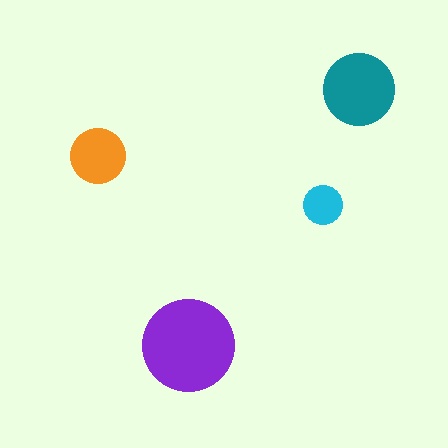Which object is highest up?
The teal circle is topmost.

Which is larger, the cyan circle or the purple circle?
The purple one.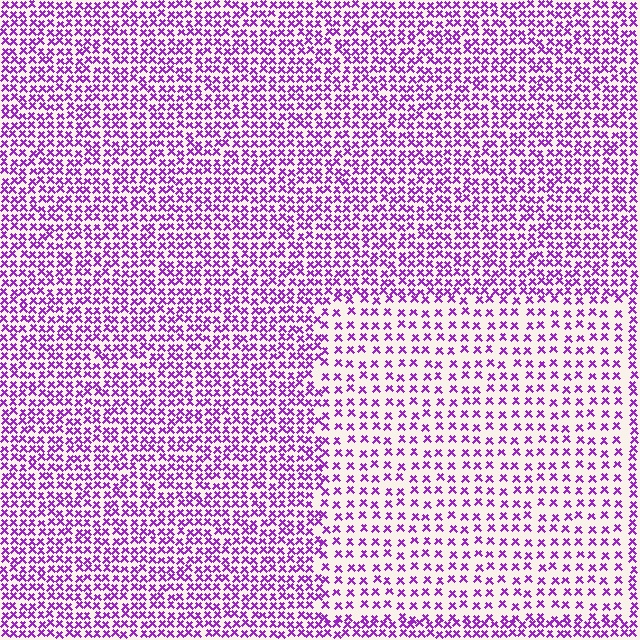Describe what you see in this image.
The image contains small purple elements arranged at two different densities. A rectangle-shaped region is visible where the elements are less densely packed than the surrounding area.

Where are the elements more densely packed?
The elements are more densely packed outside the rectangle boundary.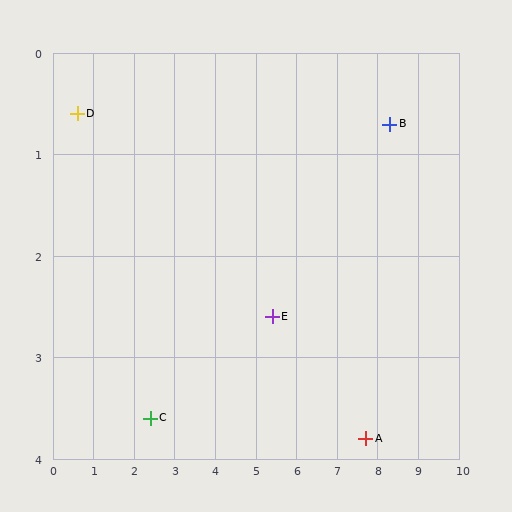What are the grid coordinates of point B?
Point B is at approximately (8.3, 0.7).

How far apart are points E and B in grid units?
Points E and B are about 3.5 grid units apart.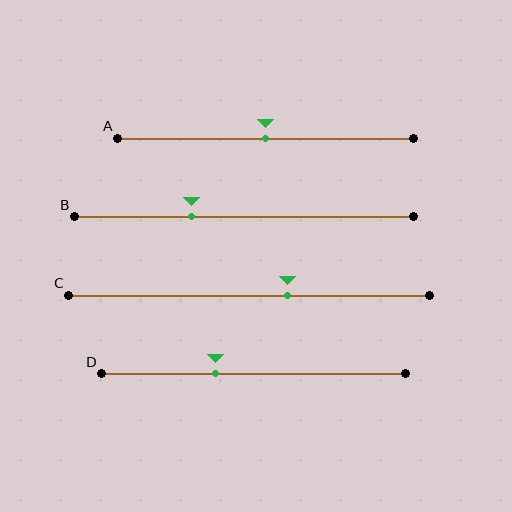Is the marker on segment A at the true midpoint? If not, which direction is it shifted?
Yes, the marker on segment A is at the true midpoint.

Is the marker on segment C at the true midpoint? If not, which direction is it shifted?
No, the marker on segment C is shifted to the right by about 11% of the segment length.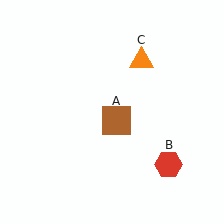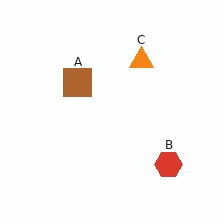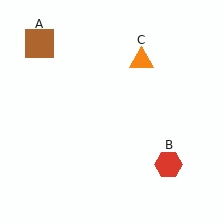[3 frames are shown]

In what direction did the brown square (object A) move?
The brown square (object A) moved up and to the left.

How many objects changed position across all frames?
1 object changed position: brown square (object A).